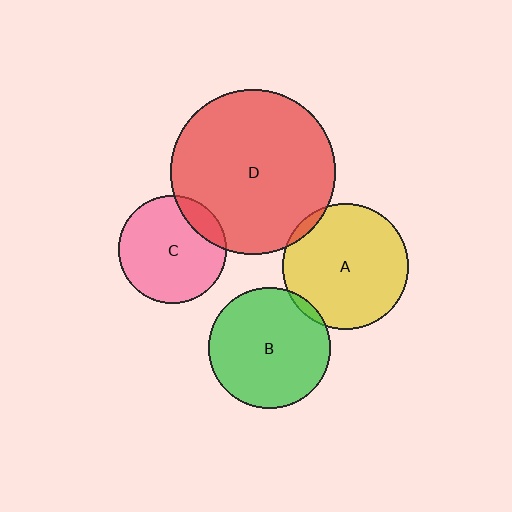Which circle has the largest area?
Circle D (red).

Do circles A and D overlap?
Yes.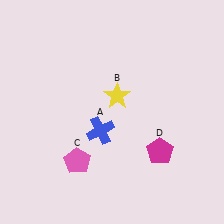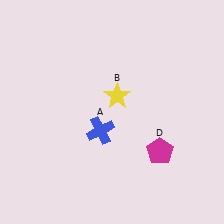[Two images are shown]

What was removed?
The pink pentagon (C) was removed in Image 2.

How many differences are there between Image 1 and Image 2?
There is 1 difference between the two images.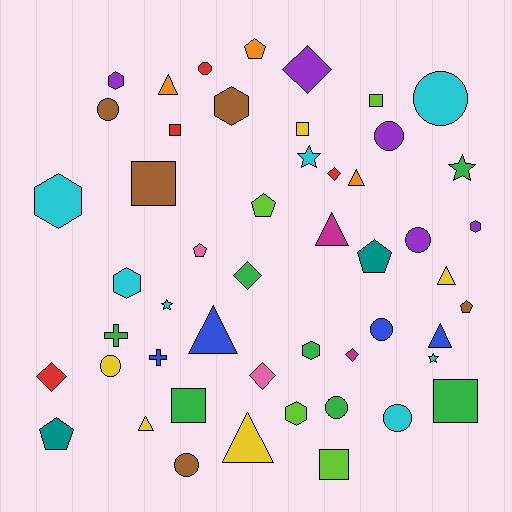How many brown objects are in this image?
There are 5 brown objects.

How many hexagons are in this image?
There are 7 hexagons.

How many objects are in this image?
There are 50 objects.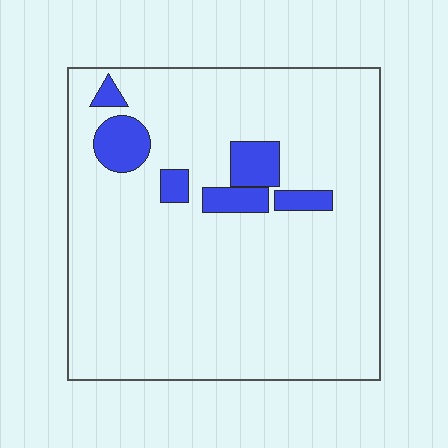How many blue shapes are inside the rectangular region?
6.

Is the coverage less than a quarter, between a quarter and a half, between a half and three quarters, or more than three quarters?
Less than a quarter.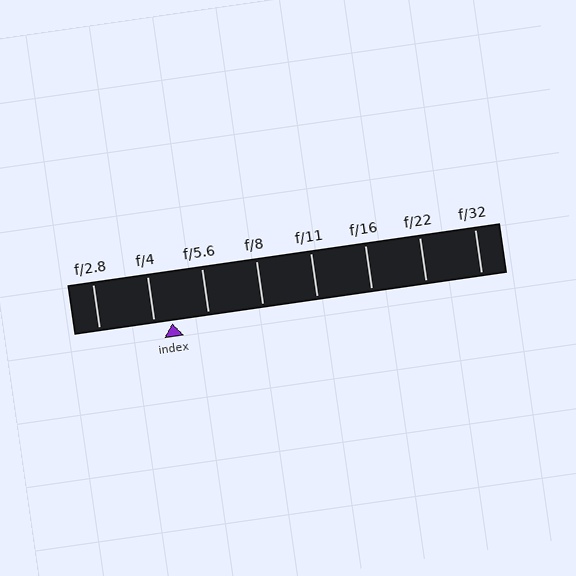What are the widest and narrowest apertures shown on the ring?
The widest aperture shown is f/2.8 and the narrowest is f/32.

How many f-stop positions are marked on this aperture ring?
There are 8 f-stop positions marked.